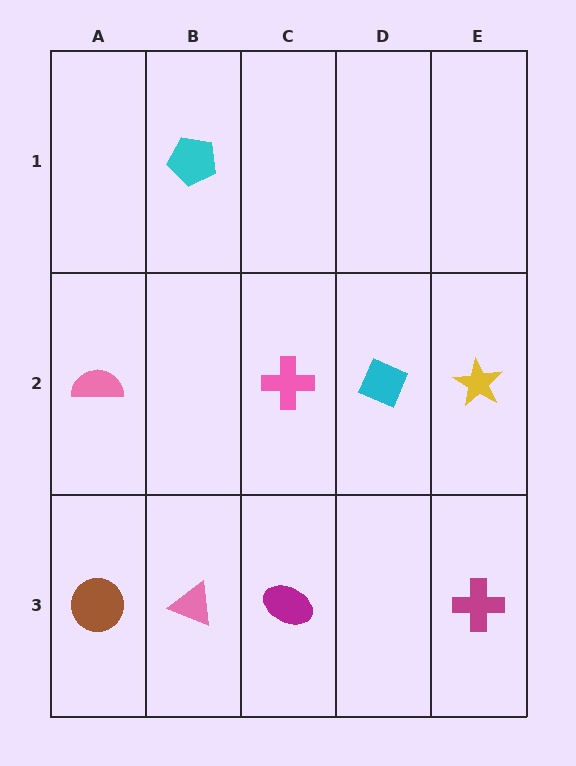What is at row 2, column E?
A yellow star.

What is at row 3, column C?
A magenta ellipse.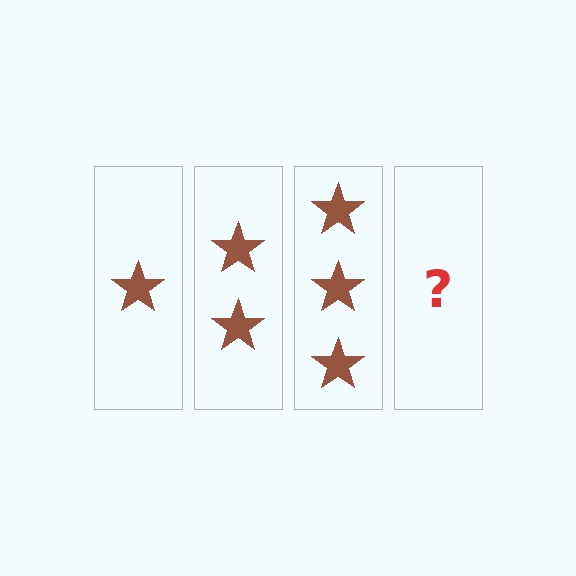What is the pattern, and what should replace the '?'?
The pattern is that each step adds one more star. The '?' should be 4 stars.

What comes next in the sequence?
The next element should be 4 stars.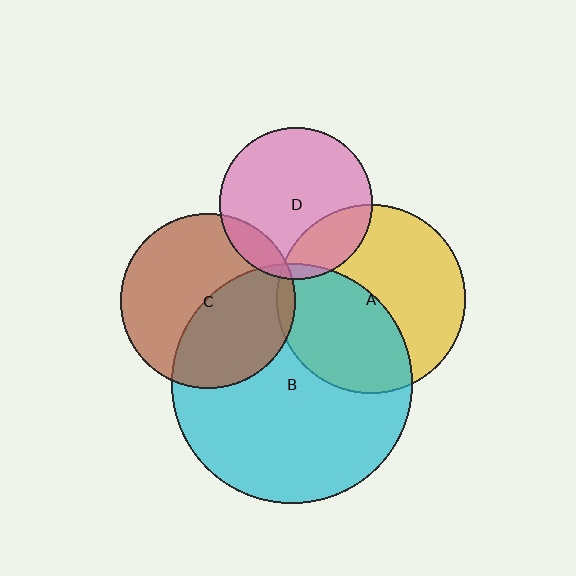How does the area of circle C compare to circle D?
Approximately 1.3 times.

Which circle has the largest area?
Circle B (cyan).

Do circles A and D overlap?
Yes.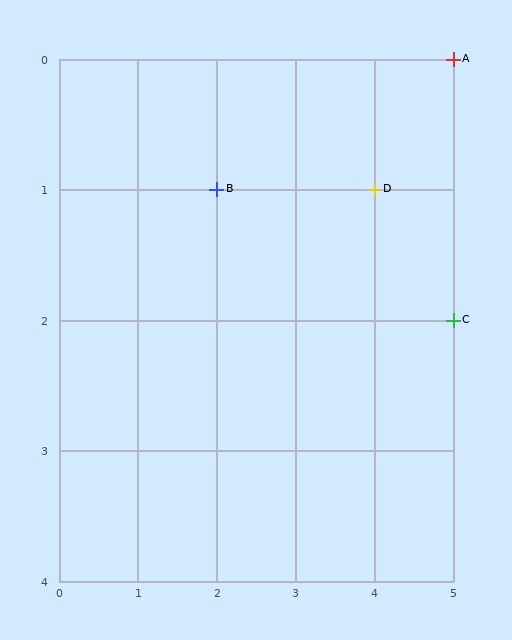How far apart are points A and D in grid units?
Points A and D are 1 column and 1 row apart (about 1.4 grid units diagonally).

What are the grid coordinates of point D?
Point D is at grid coordinates (4, 1).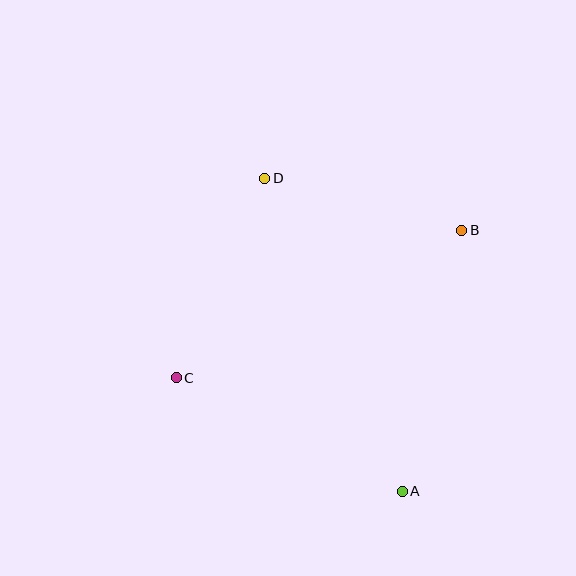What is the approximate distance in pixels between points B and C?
The distance between B and C is approximately 322 pixels.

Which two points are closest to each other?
Points B and D are closest to each other.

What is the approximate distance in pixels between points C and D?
The distance between C and D is approximately 218 pixels.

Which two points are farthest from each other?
Points A and D are farthest from each other.